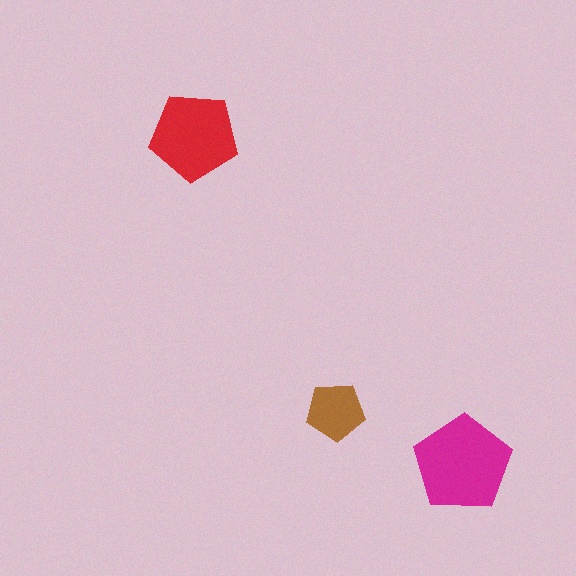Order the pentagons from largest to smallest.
the magenta one, the red one, the brown one.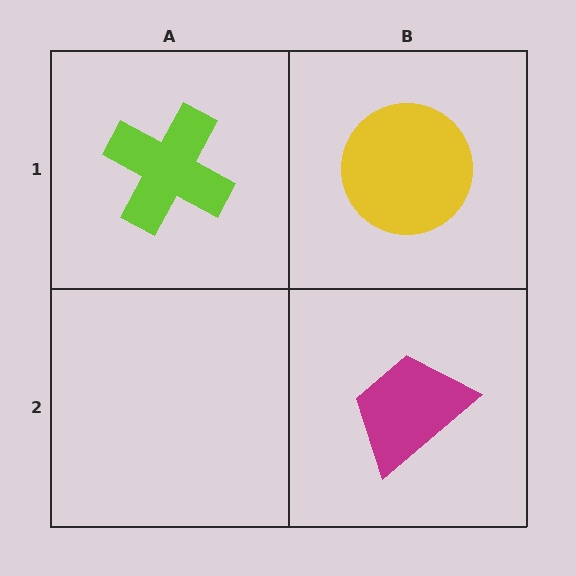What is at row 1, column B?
A yellow circle.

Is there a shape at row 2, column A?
No, that cell is empty.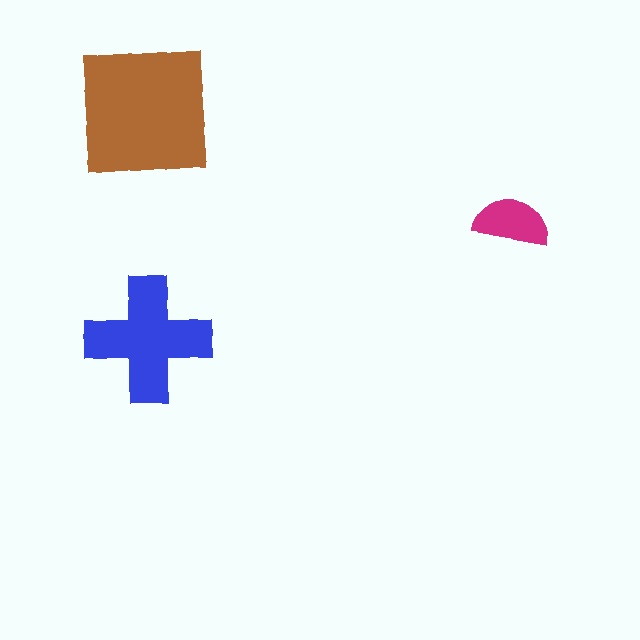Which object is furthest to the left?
The brown square is leftmost.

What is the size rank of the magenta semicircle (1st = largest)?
3rd.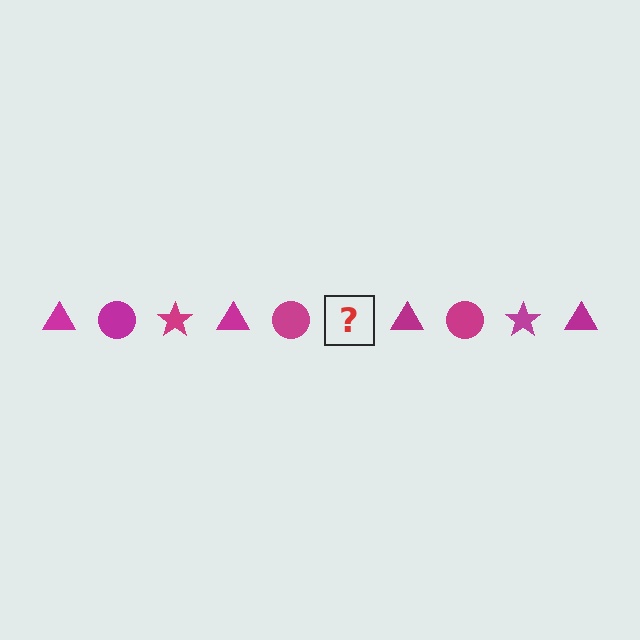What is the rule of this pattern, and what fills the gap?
The rule is that the pattern cycles through triangle, circle, star shapes in magenta. The gap should be filled with a magenta star.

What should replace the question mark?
The question mark should be replaced with a magenta star.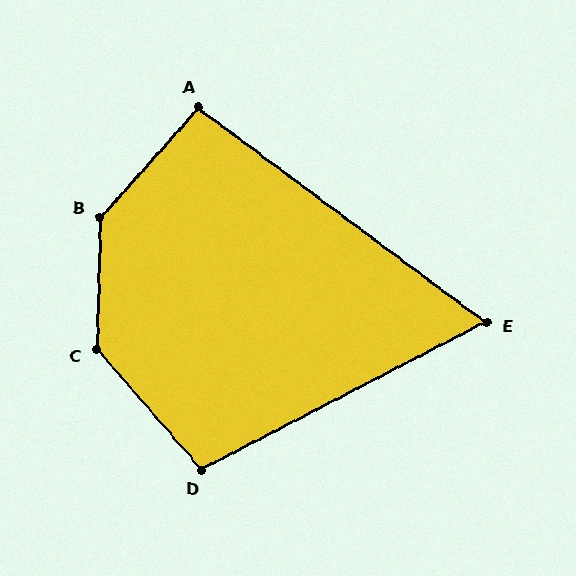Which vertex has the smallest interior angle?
E, at approximately 64 degrees.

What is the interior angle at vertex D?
Approximately 104 degrees (obtuse).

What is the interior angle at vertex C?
Approximately 137 degrees (obtuse).